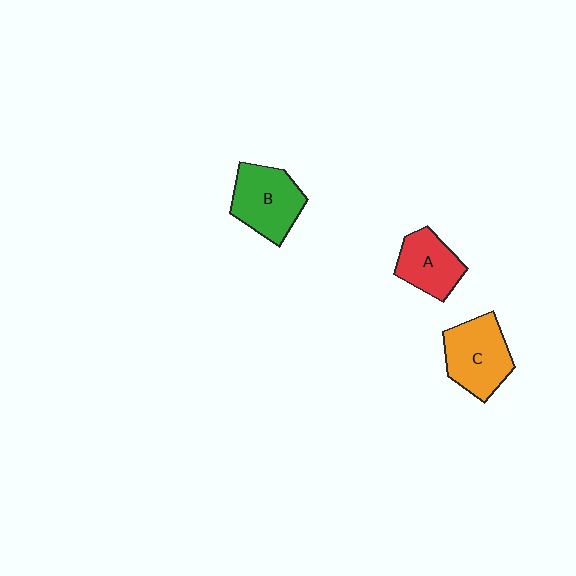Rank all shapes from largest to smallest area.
From largest to smallest: B (green), C (orange), A (red).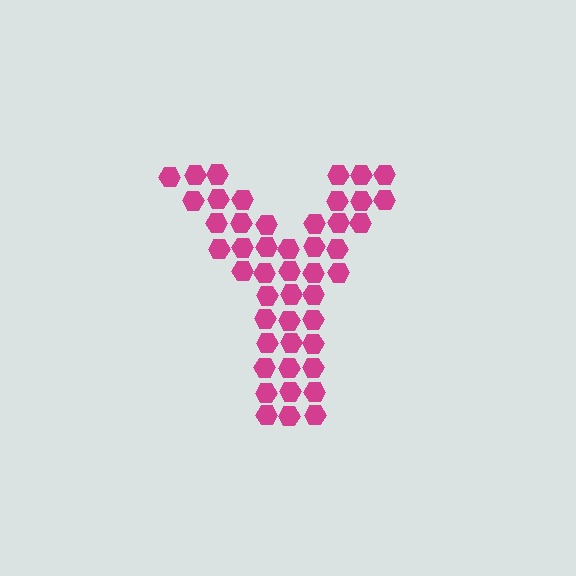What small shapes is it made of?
It is made of small hexagons.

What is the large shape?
The large shape is the letter Y.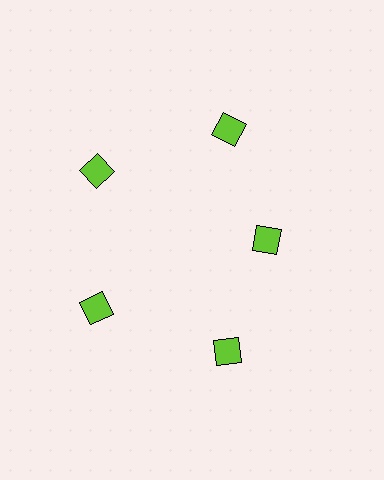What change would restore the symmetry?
The symmetry would be restored by moving it outward, back onto the ring so that all 5 diamonds sit at equal angles and equal distance from the center.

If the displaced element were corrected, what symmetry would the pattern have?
It would have 5-fold rotational symmetry — the pattern would map onto itself every 72 degrees.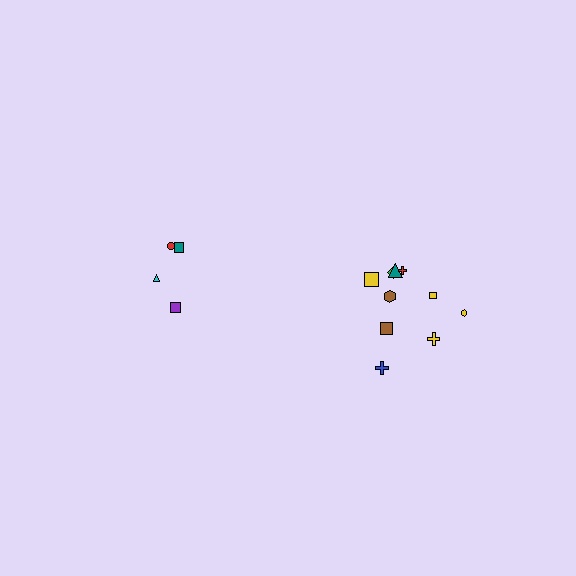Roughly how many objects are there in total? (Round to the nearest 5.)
Roughly 15 objects in total.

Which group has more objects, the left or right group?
The right group.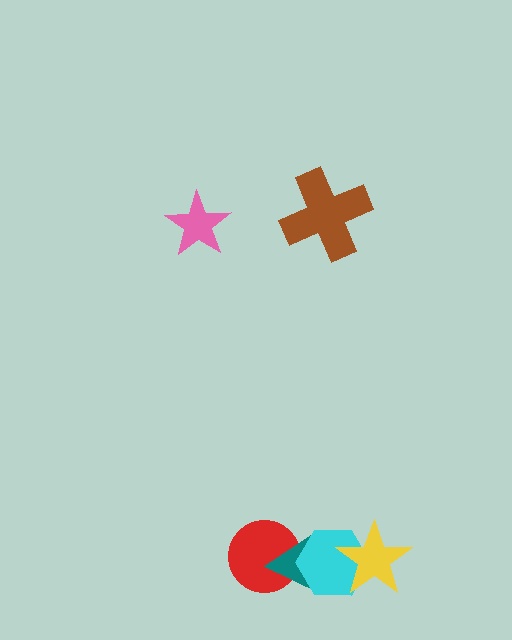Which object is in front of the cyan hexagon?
The yellow star is in front of the cyan hexagon.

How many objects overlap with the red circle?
1 object overlaps with the red circle.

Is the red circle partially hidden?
Yes, it is partially covered by another shape.